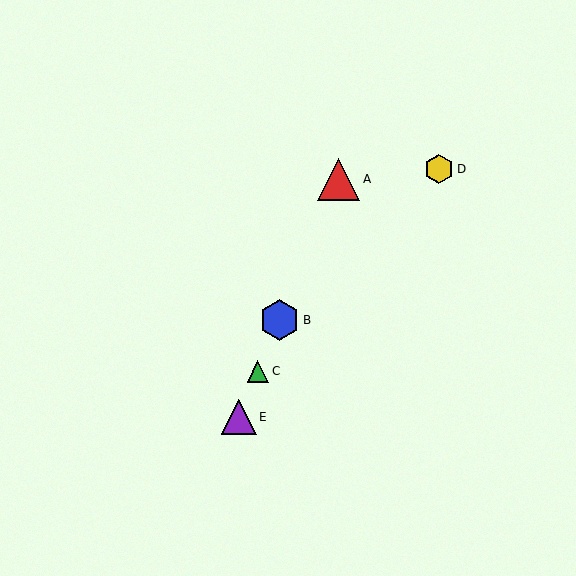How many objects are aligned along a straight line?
4 objects (A, B, C, E) are aligned along a straight line.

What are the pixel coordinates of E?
Object E is at (239, 417).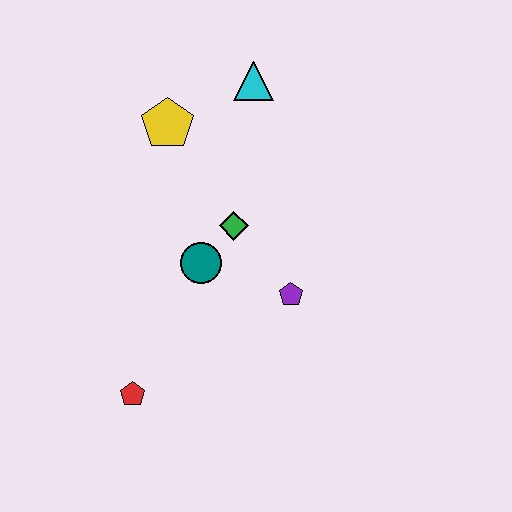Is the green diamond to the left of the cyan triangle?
Yes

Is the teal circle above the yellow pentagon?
No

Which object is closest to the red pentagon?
The teal circle is closest to the red pentagon.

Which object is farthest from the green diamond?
The red pentagon is farthest from the green diamond.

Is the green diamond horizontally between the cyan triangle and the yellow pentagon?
Yes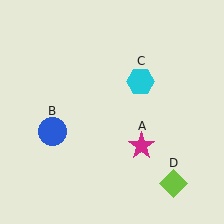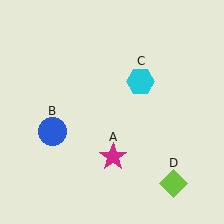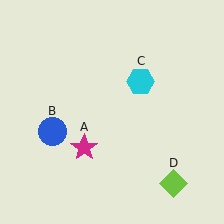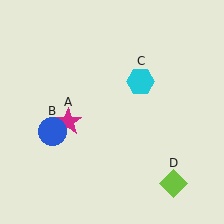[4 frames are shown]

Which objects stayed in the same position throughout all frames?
Blue circle (object B) and cyan hexagon (object C) and lime diamond (object D) remained stationary.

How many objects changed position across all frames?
1 object changed position: magenta star (object A).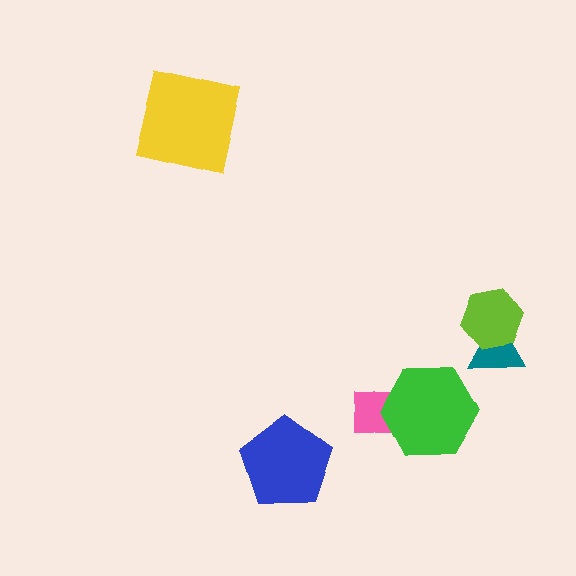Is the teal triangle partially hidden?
Yes, it is partially covered by another shape.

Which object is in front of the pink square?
The green hexagon is in front of the pink square.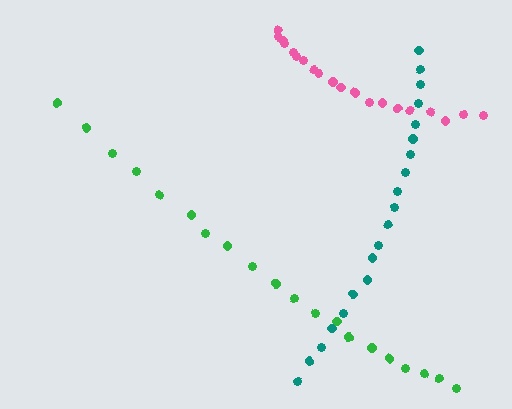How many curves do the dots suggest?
There are 3 distinct paths.